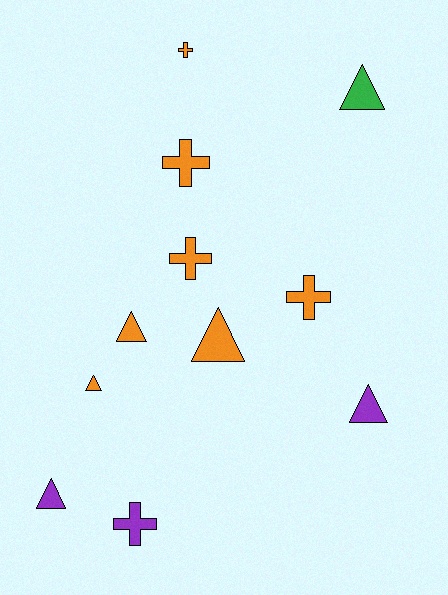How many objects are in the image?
There are 11 objects.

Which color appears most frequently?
Orange, with 7 objects.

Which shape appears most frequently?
Triangle, with 6 objects.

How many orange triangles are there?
There are 3 orange triangles.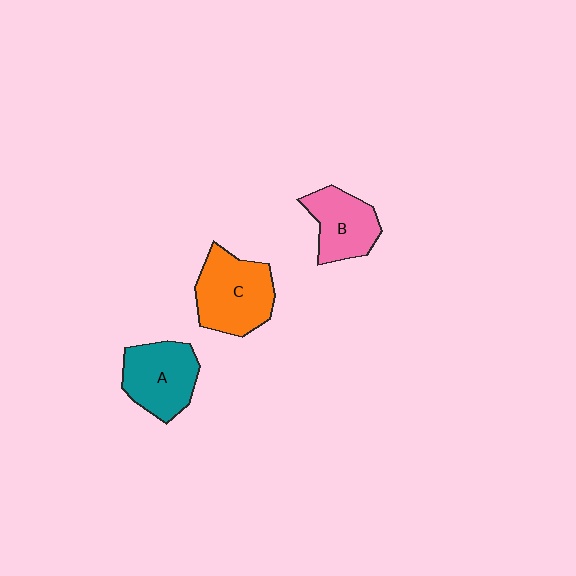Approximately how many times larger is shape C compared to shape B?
Approximately 1.3 times.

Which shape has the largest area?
Shape C (orange).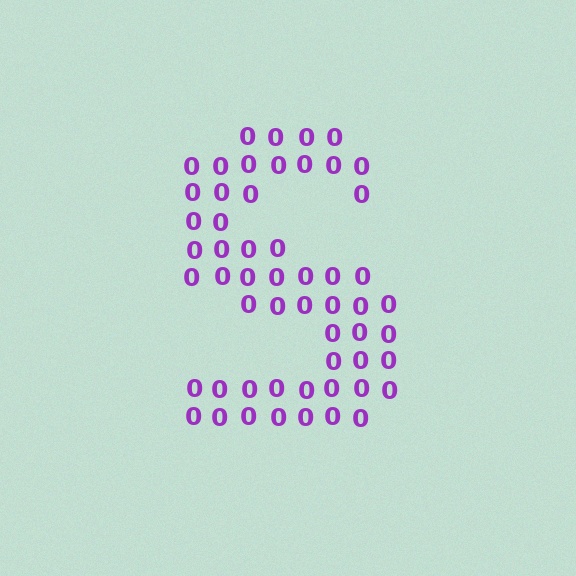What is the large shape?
The large shape is the letter S.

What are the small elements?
The small elements are digit 0's.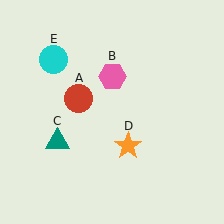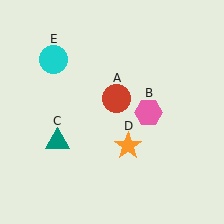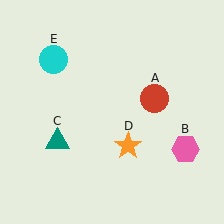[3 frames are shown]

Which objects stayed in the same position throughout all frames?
Teal triangle (object C) and orange star (object D) and cyan circle (object E) remained stationary.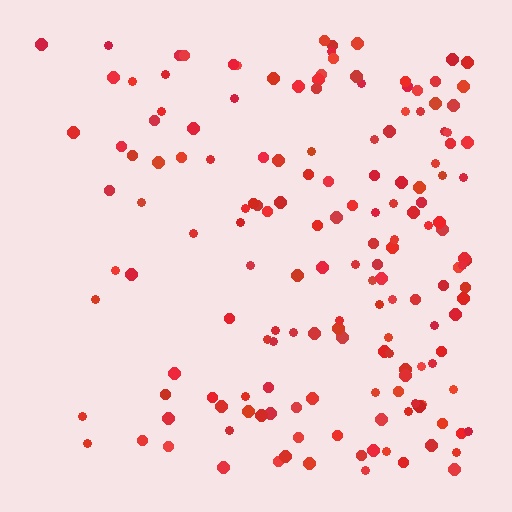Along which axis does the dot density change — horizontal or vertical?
Horizontal.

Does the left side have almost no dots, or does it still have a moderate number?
Still a moderate number, just noticeably fewer than the right.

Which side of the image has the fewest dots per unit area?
The left.